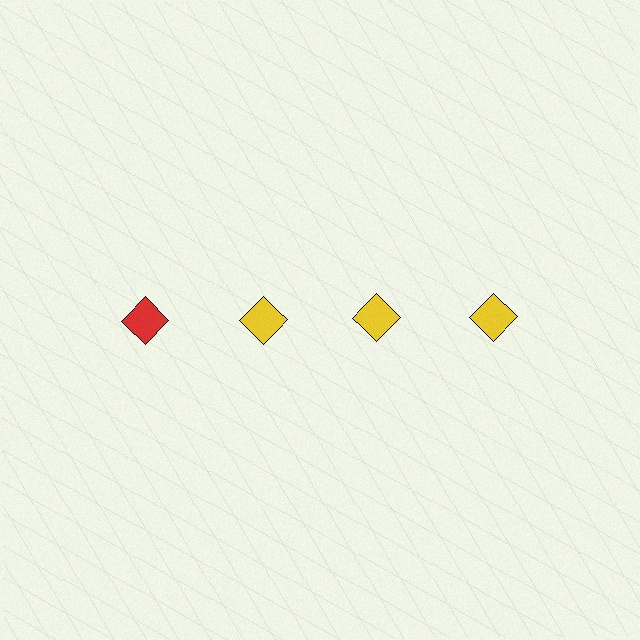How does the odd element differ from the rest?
It has a different color: red instead of yellow.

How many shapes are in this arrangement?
There are 4 shapes arranged in a grid pattern.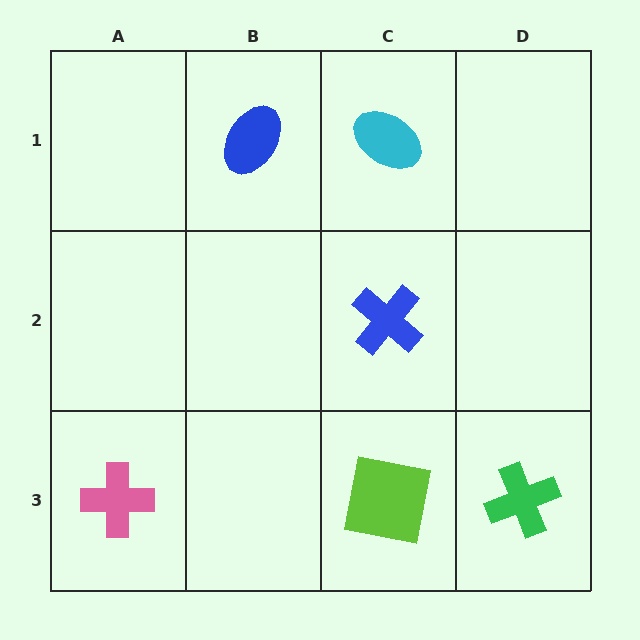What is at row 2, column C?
A blue cross.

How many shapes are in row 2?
1 shape.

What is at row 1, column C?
A cyan ellipse.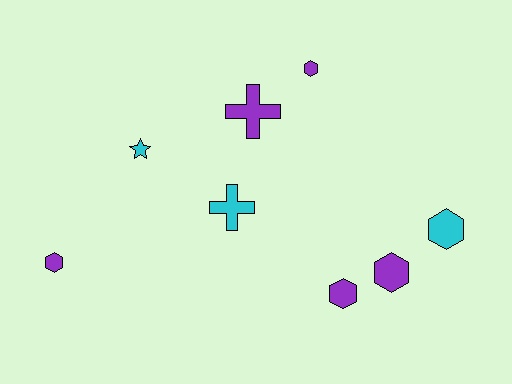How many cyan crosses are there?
There is 1 cyan cross.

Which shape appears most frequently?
Hexagon, with 5 objects.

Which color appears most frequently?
Purple, with 5 objects.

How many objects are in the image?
There are 8 objects.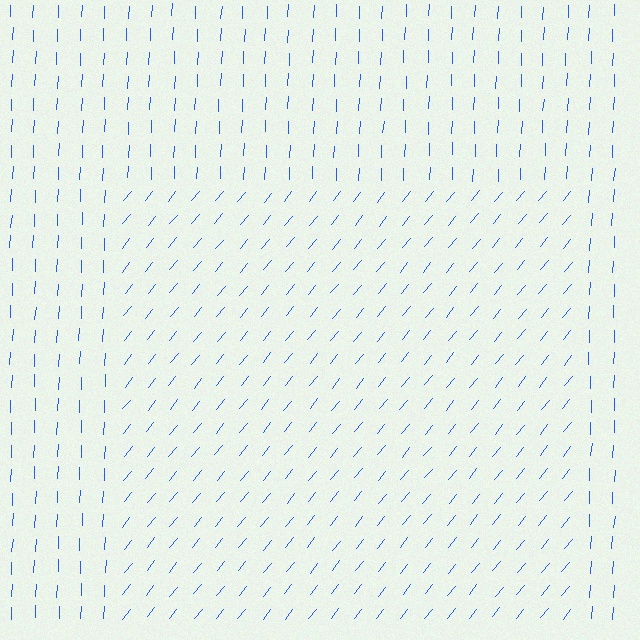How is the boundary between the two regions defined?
The boundary is defined purely by a change in line orientation (approximately 36 degrees difference). All lines are the same color and thickness.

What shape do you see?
I see a rectangle.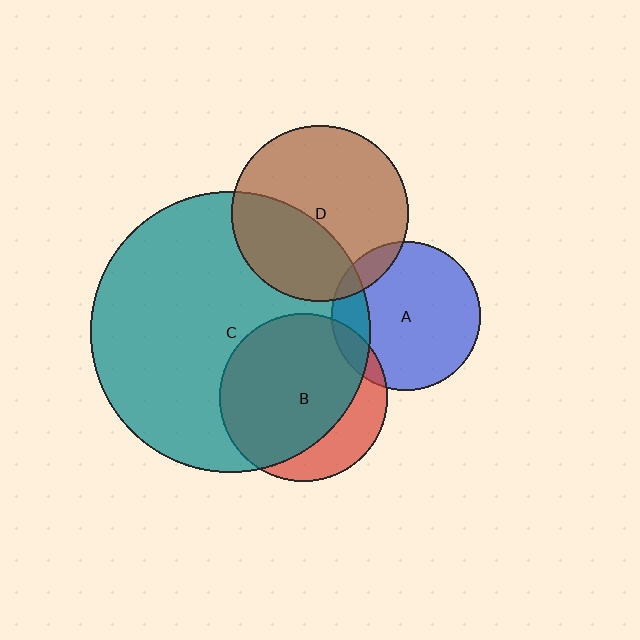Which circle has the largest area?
Circle C (teal).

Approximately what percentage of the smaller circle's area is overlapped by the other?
Approximately 20%.